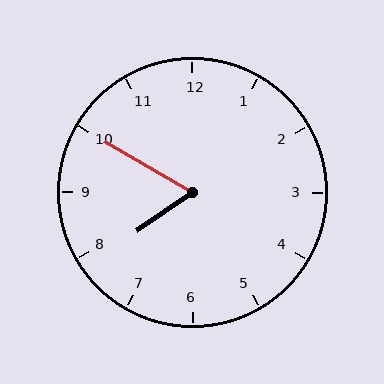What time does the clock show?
7:50.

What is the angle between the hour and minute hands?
Approximately 65 degrees.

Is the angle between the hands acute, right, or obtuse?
It is acute.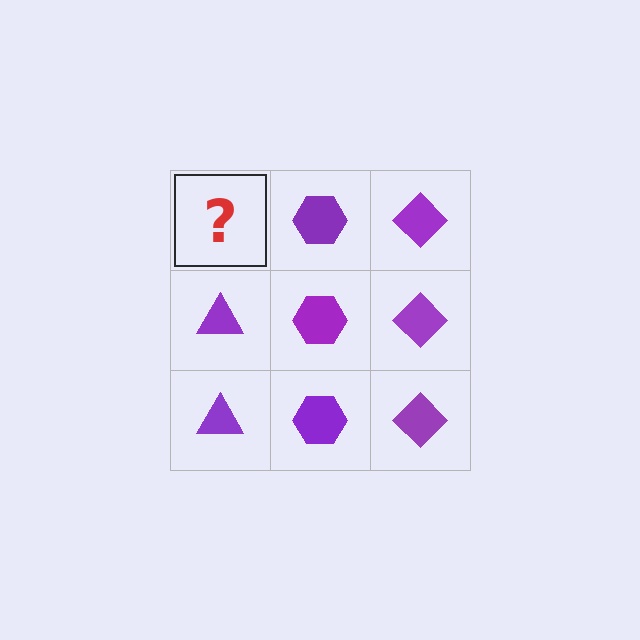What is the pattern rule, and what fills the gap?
The rule is that each column has a consistent shape. The gap should be filled with a purple triangle.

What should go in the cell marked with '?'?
The missing cell should contain a purple triangle.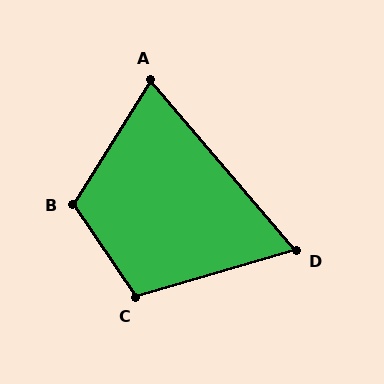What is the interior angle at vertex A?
Approximately 72 degrees (acute).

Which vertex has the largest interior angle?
B, at approximately 114 degrees.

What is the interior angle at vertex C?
Approximately 108 degrees (obtuse).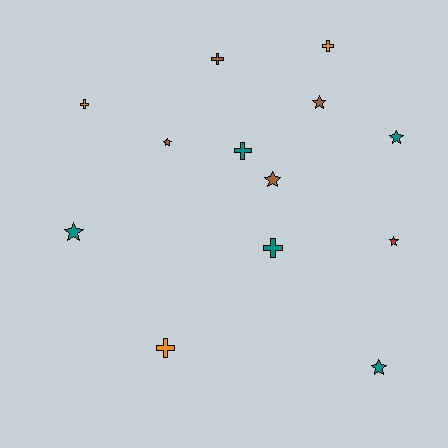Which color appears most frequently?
Teal, with 5 objects.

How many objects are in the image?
There are 13 objects.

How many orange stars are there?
There are no orange stars.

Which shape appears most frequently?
Star, with 7 objects.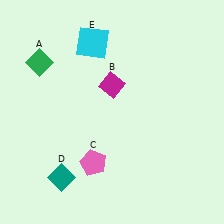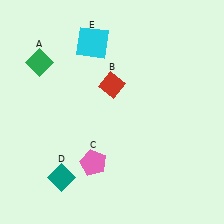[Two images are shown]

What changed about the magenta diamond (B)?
In Image 1, B is magenta. In Image 2, it changed to red.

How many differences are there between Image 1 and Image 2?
There is 1 difference between the two images.